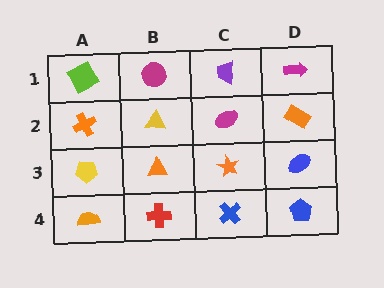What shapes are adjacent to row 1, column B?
A yellow triangle (row 2, column B), a lime square (row 1, column A), a purple trapezoid (row 1, column C).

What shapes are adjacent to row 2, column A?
A lime square (row 1, column A), a yellow pentagon (row 3, column A), a yellow triangle (row 2, column B).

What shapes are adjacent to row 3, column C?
A magenta ellipse (row 2, column C), a blue cross (row 4, column C), an orange triangle (row 3, column B), a blue ellipse (row 3, column D).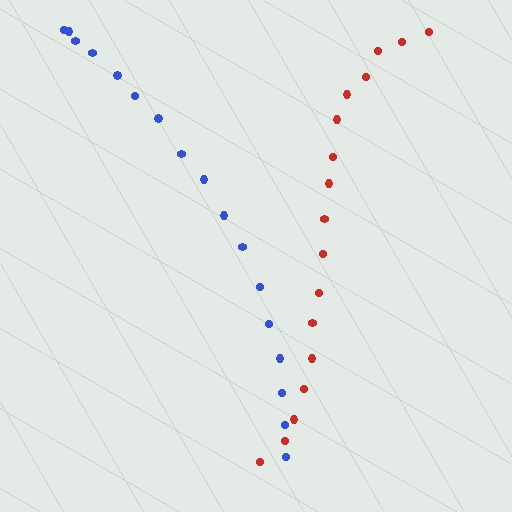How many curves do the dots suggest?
There are 2 distinct paths.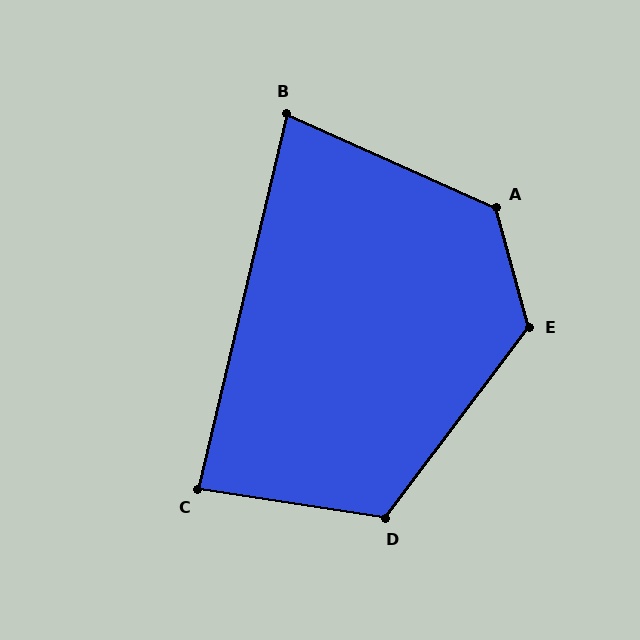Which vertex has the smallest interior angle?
B, at approximately 79 degrees.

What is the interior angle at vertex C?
Approximately 85 degrees (approximately right).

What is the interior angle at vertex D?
Approximately 118 degrees (obtuse).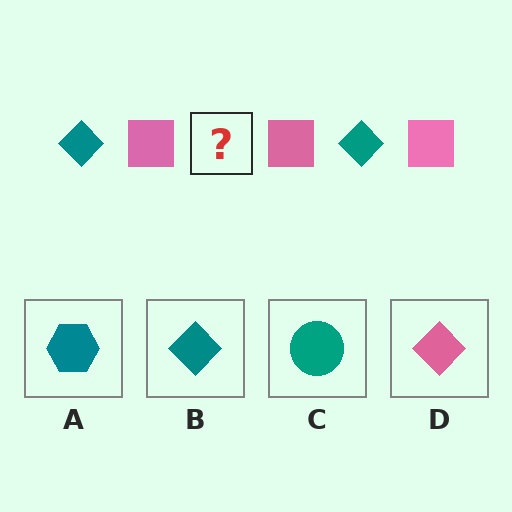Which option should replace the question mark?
Option B.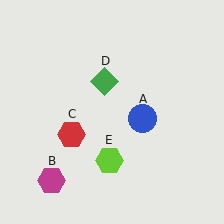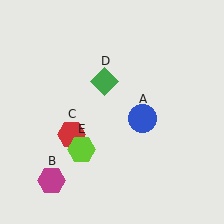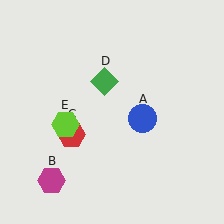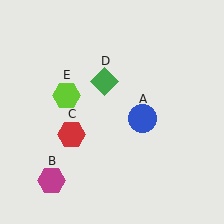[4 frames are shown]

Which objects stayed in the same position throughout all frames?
Blue circle (object A) and magenta hexagon (object B) and red hexagon (object C) and green diamond (object D) remained stationary.